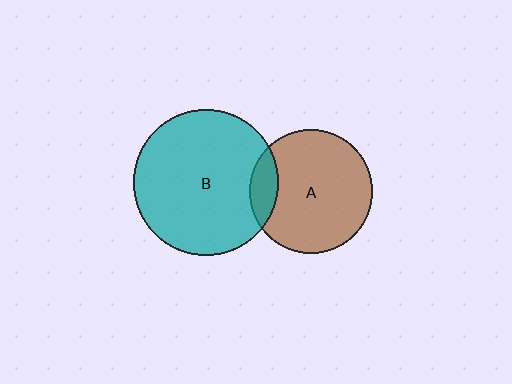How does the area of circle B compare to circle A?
Approximately 1.4 times.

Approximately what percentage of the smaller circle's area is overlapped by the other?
Approximately 15%.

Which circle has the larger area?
Circle B (teal).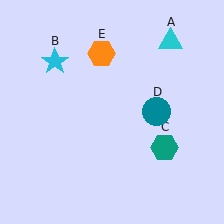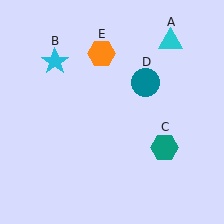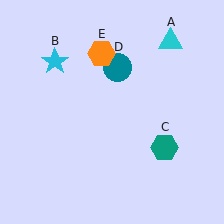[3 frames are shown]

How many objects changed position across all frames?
1 object changed position: teal circle (object D).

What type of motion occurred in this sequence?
The teal circle (object D) rotated counterclockwise around the center of the scene.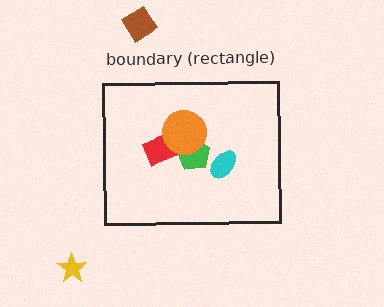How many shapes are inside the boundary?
4 inside, 2 outside.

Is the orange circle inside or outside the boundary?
Inside.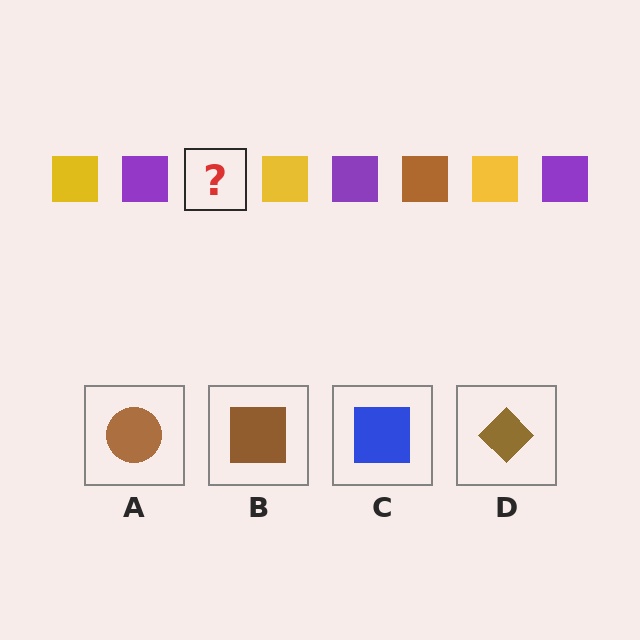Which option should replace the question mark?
Option B.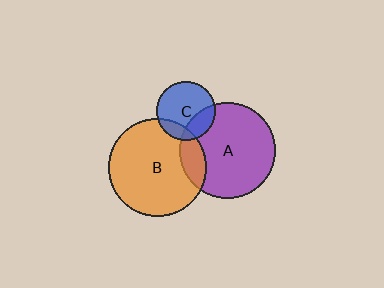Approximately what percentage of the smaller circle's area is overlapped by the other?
Approximately 25%.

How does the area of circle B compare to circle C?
Approximately 2.8 times.